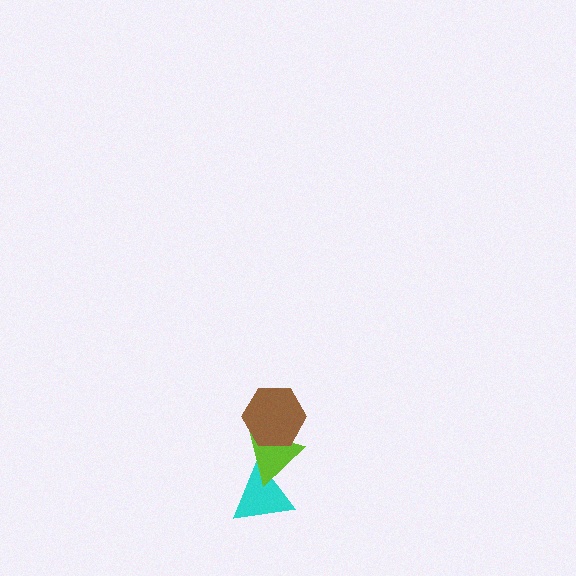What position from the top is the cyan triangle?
The cyan triangle is 3rd from the top.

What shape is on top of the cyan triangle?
The lime triangle is on top of the cyan triangle.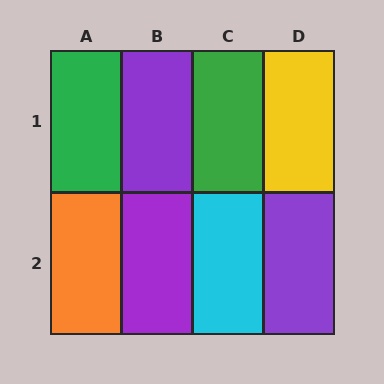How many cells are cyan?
1 cell is cyan.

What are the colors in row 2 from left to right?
Orange, purple, cyan, purple.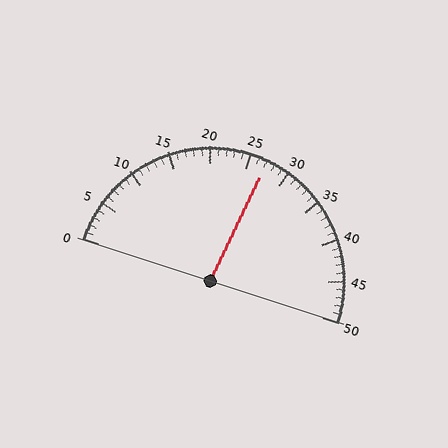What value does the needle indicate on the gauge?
The needle indicates approximately 27.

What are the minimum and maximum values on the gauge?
The gauge ranges from 0 to 50.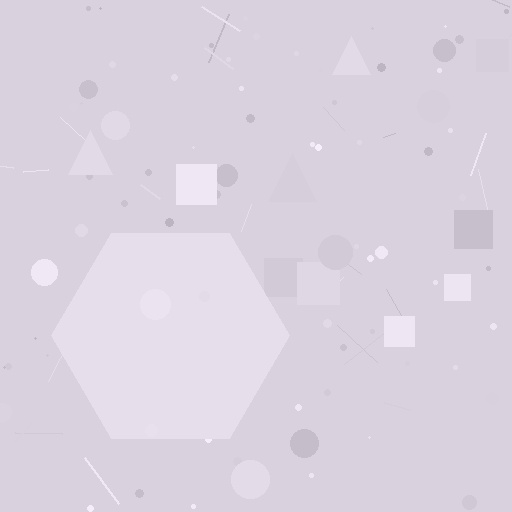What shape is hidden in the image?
A hexagon is hidden in the image.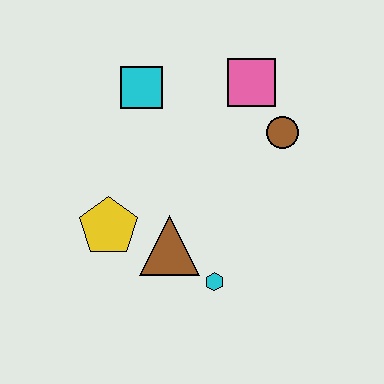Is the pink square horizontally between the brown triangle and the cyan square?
No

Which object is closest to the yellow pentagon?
The brown triangle is closest to the yellow pentagon.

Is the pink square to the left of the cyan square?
No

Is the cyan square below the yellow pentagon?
No